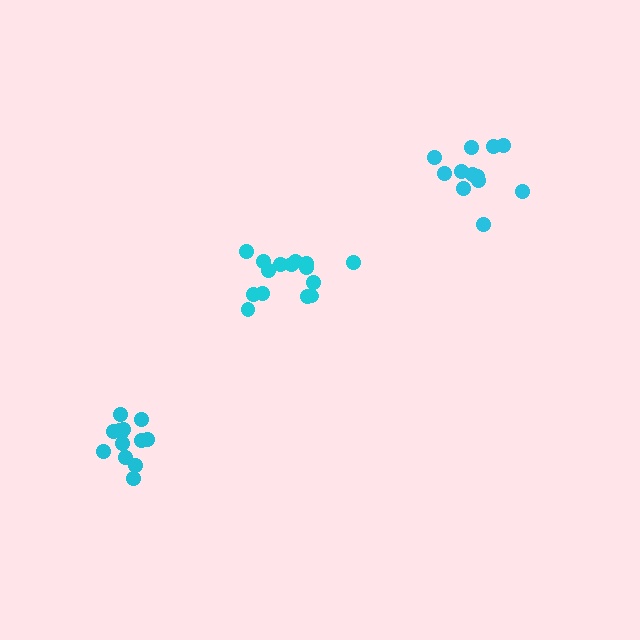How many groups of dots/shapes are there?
There are 3 groups.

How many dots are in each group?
Group 1: 15 dots, Group 2: 12 dots, Group 3: 13 dots (40 total).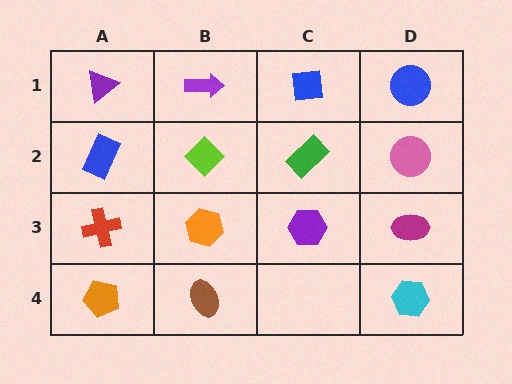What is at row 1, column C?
A blue square.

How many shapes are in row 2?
4 shapes.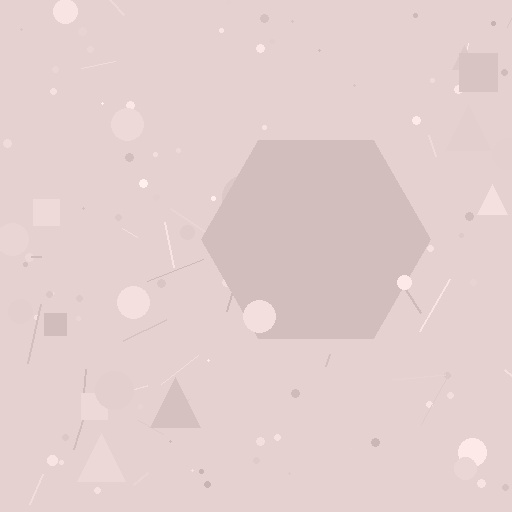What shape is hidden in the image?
A hexagon is hidden in the image.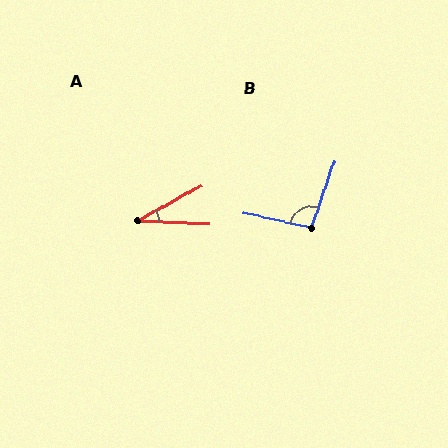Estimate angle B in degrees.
Approximately 96 degrees.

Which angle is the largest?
B, at approximately 96 degrees.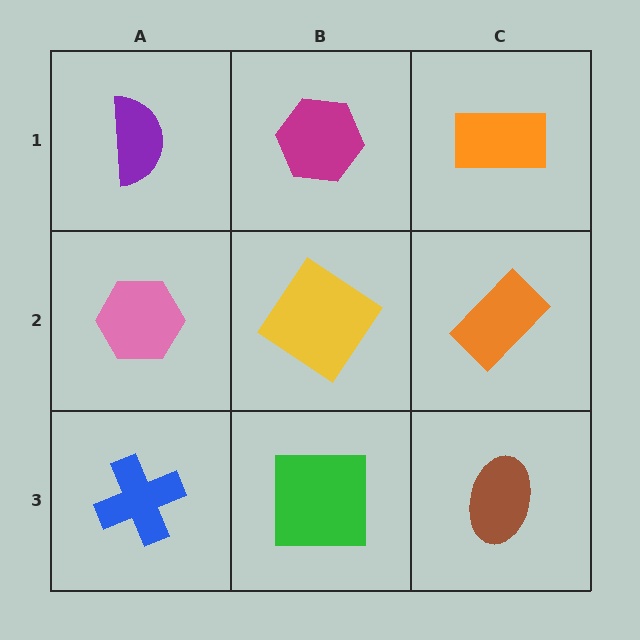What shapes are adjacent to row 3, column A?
A pink hexagon (row 2, column A), a green square (row 3, column B).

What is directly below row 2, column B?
A green square.